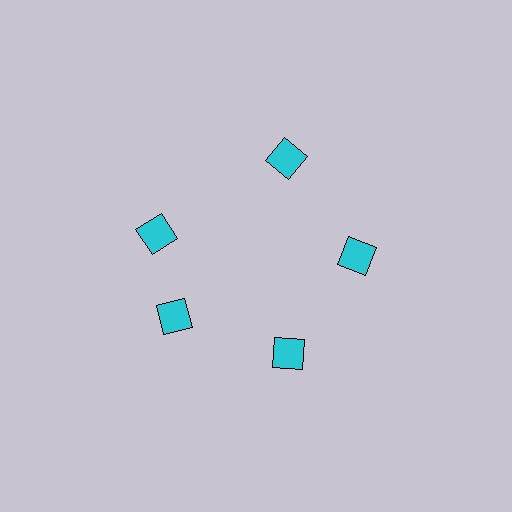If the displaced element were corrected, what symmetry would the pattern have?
It would have 5-fold rotational symmetry — the pattern would map onto itself every 72 degrees.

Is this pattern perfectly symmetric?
No. The 5 cyan squares are arranged in a ring, but one element near the 10 o'clock position is rotated out of alignment along the ring, breaking the 5-fold rotational symmetry.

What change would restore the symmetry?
The symmetry would be restored by rotating it back into even spacing with its neighbors so that all 5 squares sit at equal angles and equal distance from the center.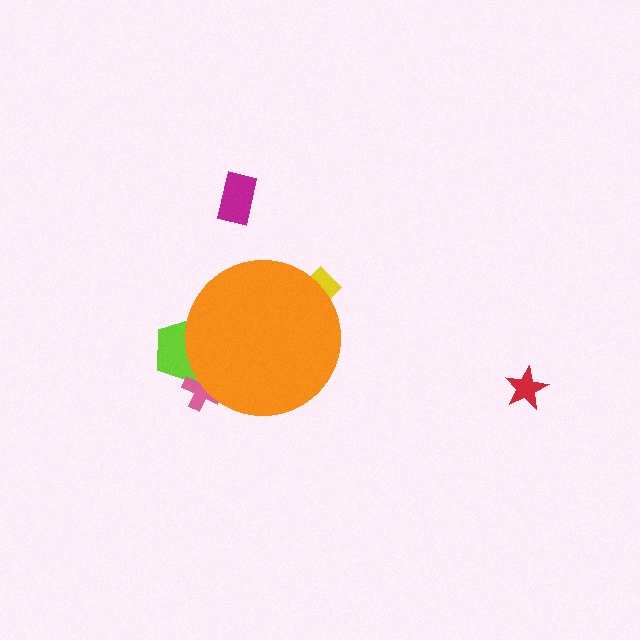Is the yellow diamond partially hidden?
Yes, the yellow diamond is partially hidden behind the orange circle.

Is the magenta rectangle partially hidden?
No, the magenta rectangle is fully visible.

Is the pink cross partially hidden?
Yes, the pink cross is partially hidden behind the orange circle.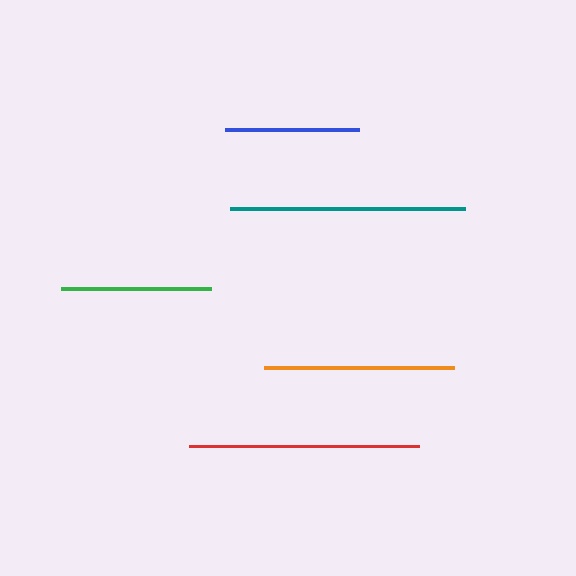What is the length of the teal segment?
The teal segment is approximately 235 pixels long.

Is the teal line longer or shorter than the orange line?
The teal line is longer than the orange line.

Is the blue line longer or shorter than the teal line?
The teal line is longer than the blue line.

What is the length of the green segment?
The green segment is approximately 150 pixels long.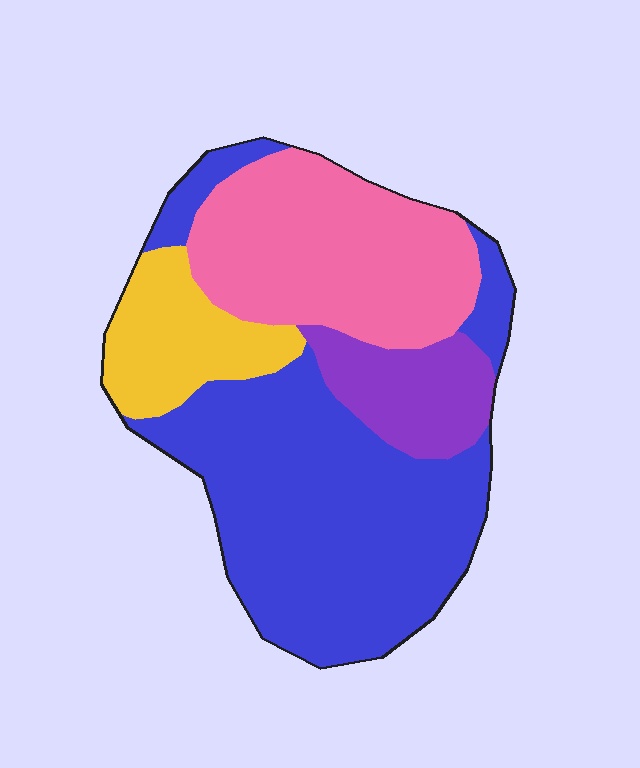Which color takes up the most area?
Blue, at roughly 50%.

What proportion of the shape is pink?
Pink covers 28% of the shape.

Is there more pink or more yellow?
Pink.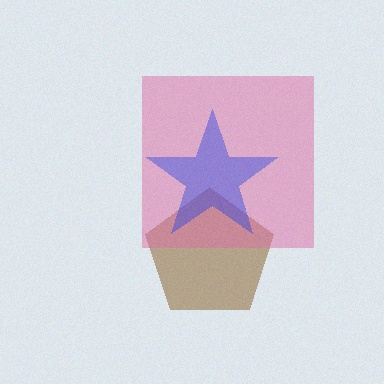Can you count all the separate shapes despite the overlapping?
Yes, there are 3 separate shapes.